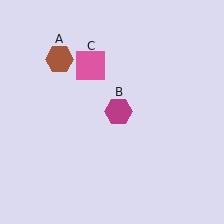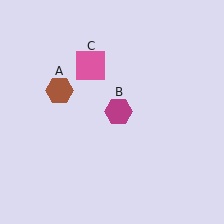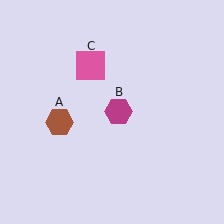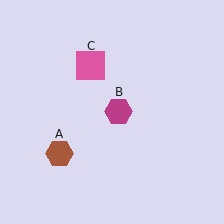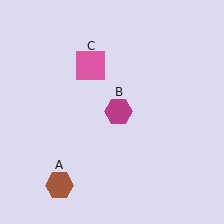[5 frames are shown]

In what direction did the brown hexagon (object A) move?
The brown hexagon (object A) moved down.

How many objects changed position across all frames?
1 object changed position: brown hexagon (object A).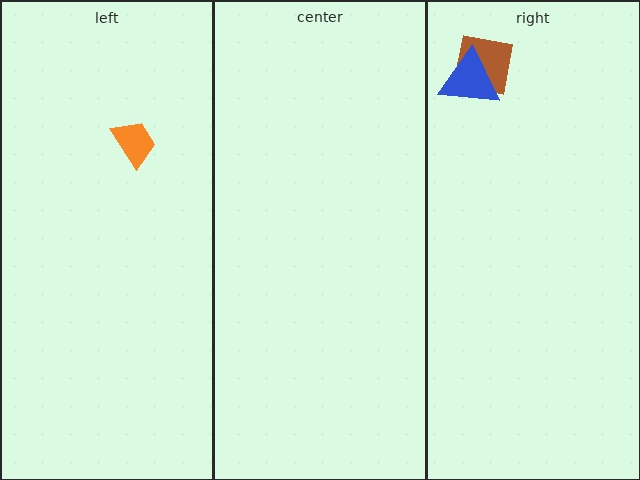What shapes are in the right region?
The brown square, the blue triangle.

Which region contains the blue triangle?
The right region.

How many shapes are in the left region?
1.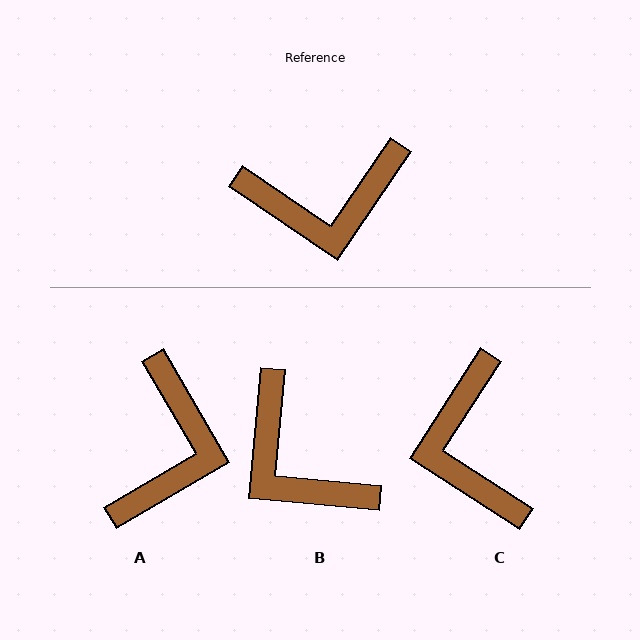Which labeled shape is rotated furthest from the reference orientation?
C, about 89 degrees away.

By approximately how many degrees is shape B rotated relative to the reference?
Approximately 61 degrees clockwise.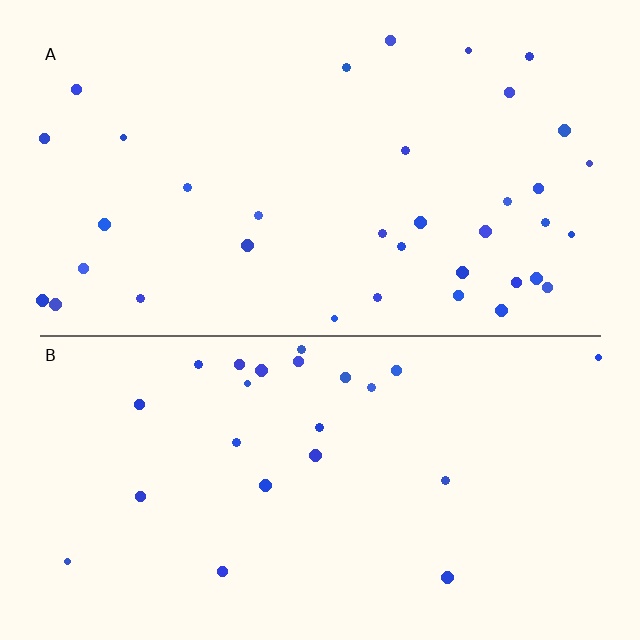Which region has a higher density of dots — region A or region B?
A (the top).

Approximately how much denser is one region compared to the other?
Approximately 1.6× — region A over region B.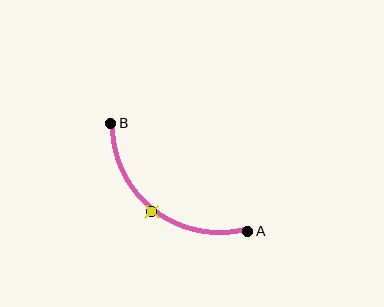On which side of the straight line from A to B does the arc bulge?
The arc bulges below and to the left of the straight line connecting A and B.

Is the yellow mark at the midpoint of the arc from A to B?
Yes. The yellow mark lies on the arc at equal arc-length from both A and B — it is the arc midpoint.